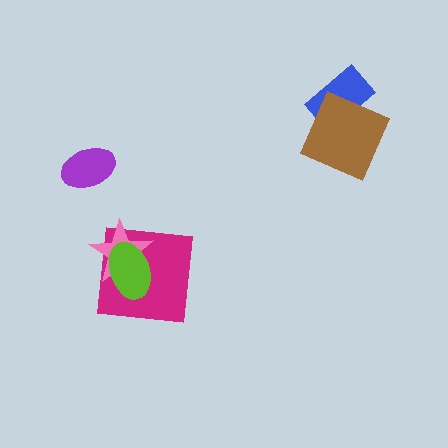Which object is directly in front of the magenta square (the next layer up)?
The pink star is directly in front of the magenta square.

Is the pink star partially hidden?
Yes, it is partially covered by another shape.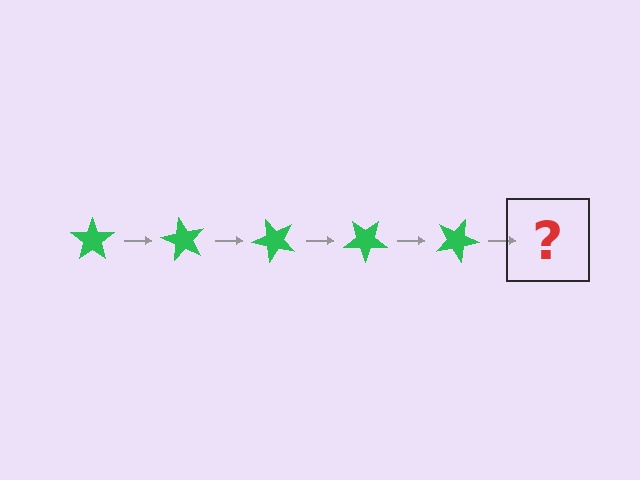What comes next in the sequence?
The next element should be a green star rotated 300 degrees.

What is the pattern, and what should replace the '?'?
The pattern is that the star rotates 60 degrees each step. The '?' should be a green star rotated 300 degrees.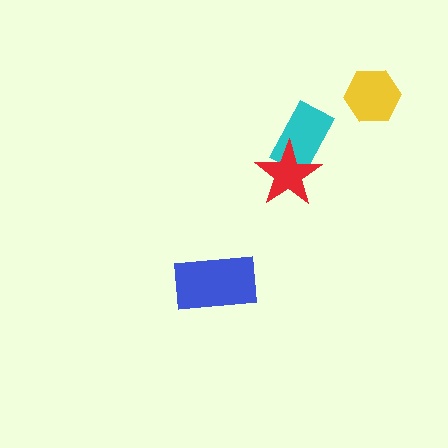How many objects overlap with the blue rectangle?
0 objects overlap with the blue rectangle.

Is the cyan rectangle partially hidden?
Yes, it is partially covered by another shape.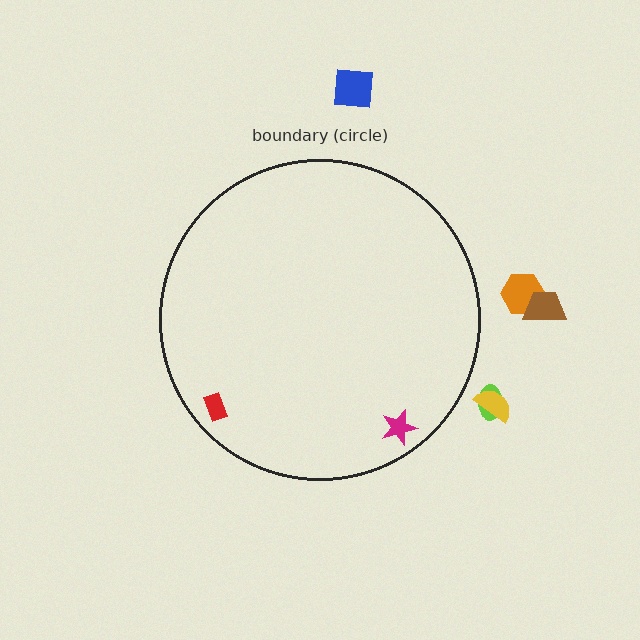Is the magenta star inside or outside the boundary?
Inside.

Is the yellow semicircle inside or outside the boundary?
Outside.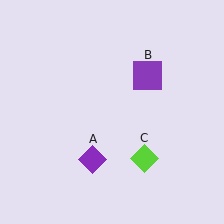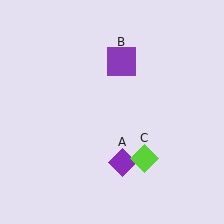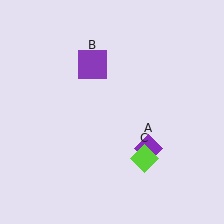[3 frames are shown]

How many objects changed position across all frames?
2 objects changed position: purple diamond (object A), purple square (object B).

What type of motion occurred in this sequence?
The purple diamond (object A), purple square (object B) rotated counterclockwise around the center of the scene.